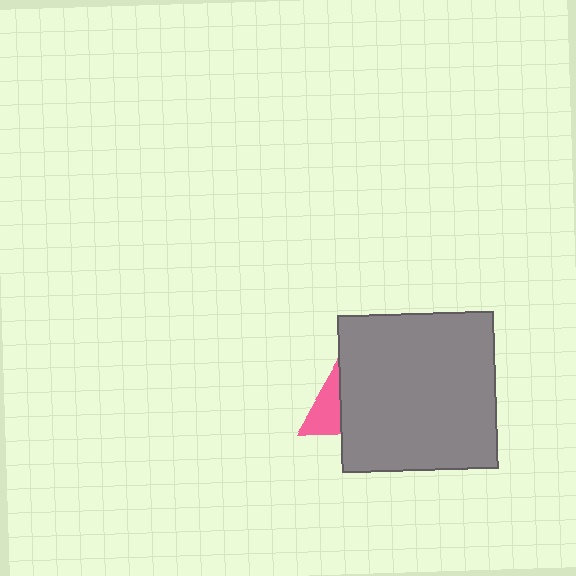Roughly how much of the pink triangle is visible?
About half of it is visible (roughly 46%).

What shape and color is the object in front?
The object in front is a gray square.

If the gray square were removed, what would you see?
You would see the complete pink triangle.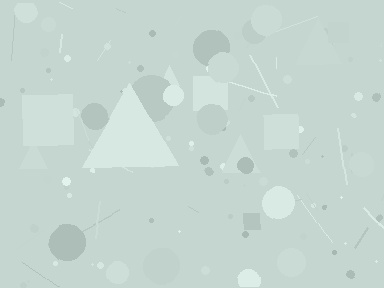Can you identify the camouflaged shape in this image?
The camouflaged shape is a triangle.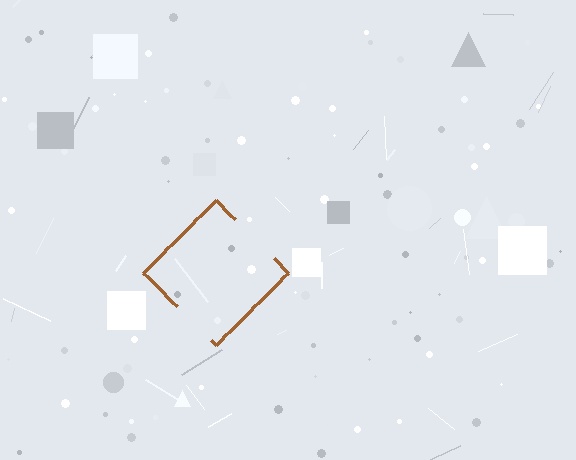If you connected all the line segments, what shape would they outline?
They would outline a diamond.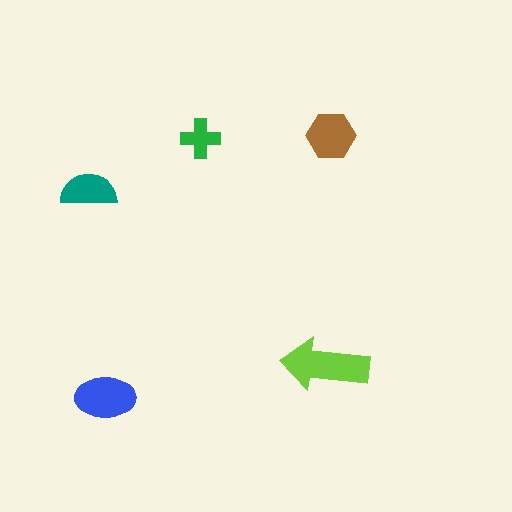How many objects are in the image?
There are 5 objects in the image.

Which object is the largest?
The lime arrow.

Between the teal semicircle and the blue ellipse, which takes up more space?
The blue ellipse.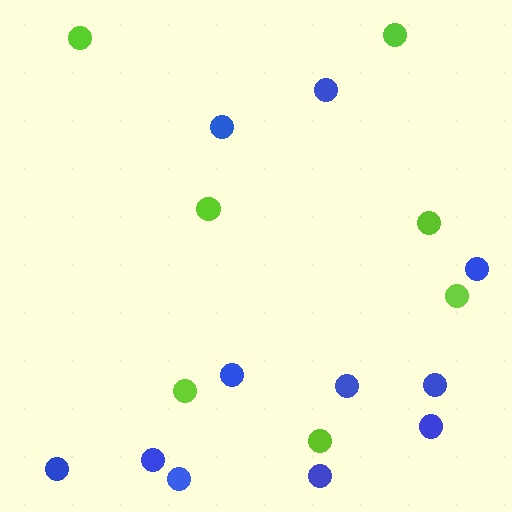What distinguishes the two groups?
There are 2 groups: one group of lime circles (7) and one group of blue circles (11).